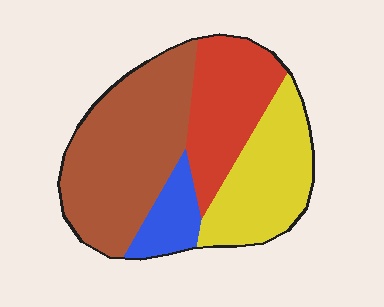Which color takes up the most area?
Brown, at roughly 40%.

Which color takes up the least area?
Blue, at roughly 10%.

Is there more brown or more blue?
Brown.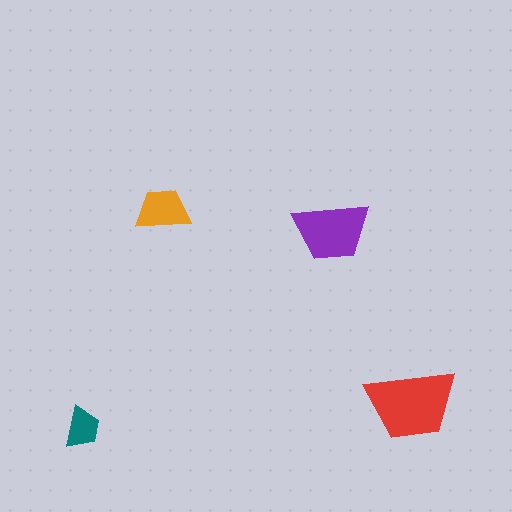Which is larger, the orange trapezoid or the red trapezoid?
The red one.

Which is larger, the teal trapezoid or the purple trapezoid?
The purple one.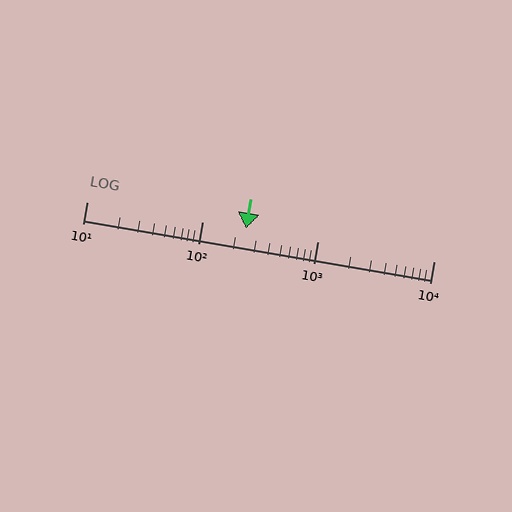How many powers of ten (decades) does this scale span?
The scale spans 3 decades, from 10 to 10000.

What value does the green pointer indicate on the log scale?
The pointer indicates approximately 240.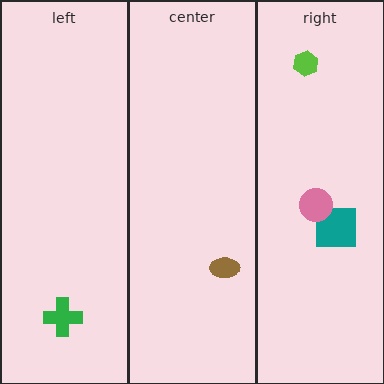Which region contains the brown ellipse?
The center region.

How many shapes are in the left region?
1.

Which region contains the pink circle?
The right region.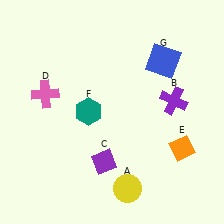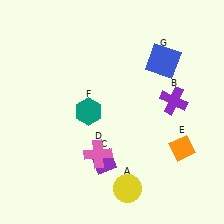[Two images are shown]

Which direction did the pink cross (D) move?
The pink cross (D) moved down.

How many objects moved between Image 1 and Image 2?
1 object moved between the two images.